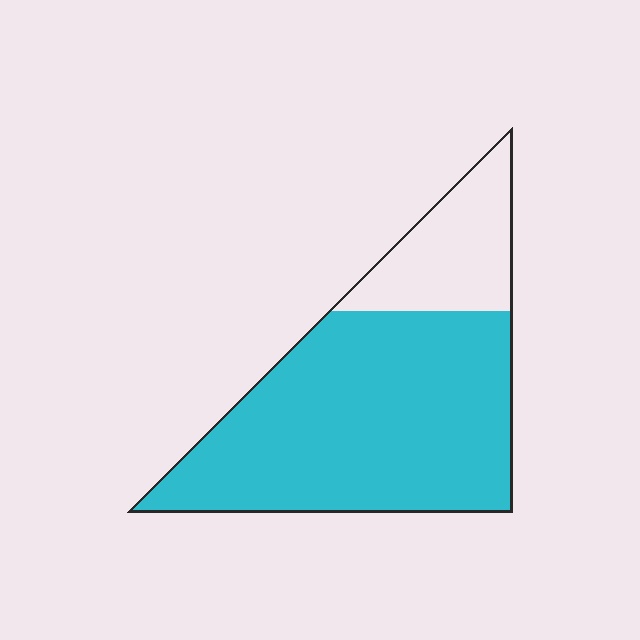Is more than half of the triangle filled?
Yes.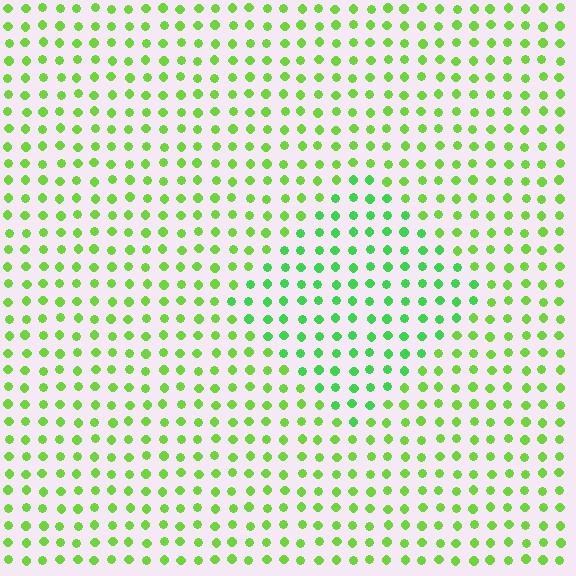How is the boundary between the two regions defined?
The boundary is defined purely by a slight shift in hue (about 27 degrees). Spacing, size, and orientation are identical on both sides.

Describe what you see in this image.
The image is filled with small lime elements in a uniform arrangement. A diamond-shaped region is visible where the elements are tinted to a slightly different hue, forming a subtle color boundary.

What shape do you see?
I see a diamond.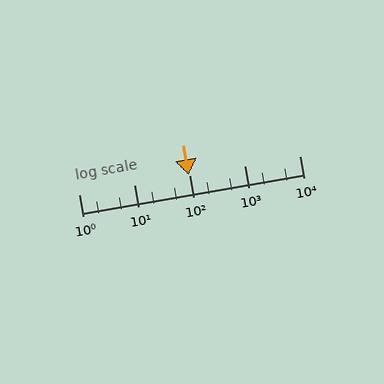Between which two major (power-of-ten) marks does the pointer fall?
The pointer is between 10 and 100.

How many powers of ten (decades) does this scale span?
The scale spans 4 decades, from 1 to 10000.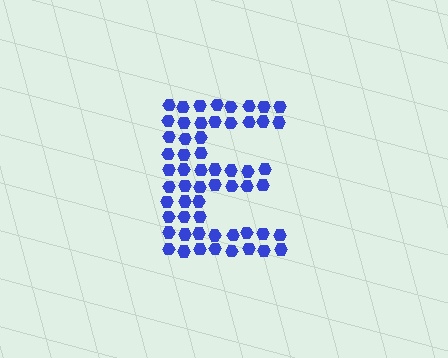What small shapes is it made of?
It is made of small hexagons.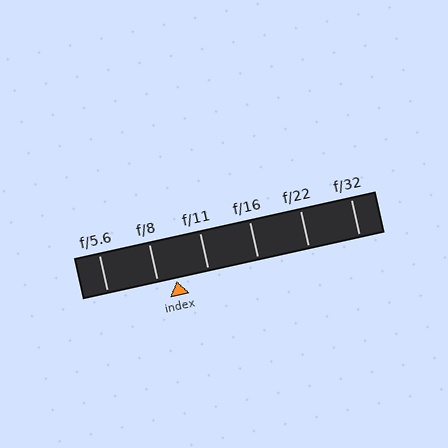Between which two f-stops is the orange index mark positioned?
The index mark is between f/8 and f/11.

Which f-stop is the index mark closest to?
The index mark is closest to f/8.